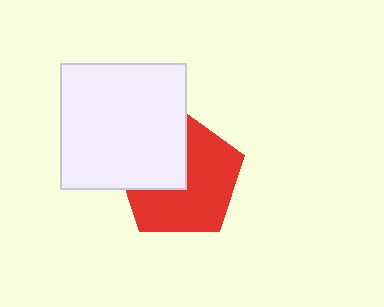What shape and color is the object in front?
The object in front is a white square.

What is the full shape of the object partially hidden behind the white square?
The partially hidden object is a red pentagon.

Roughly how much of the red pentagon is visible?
About half of it is visible (roughly 62%).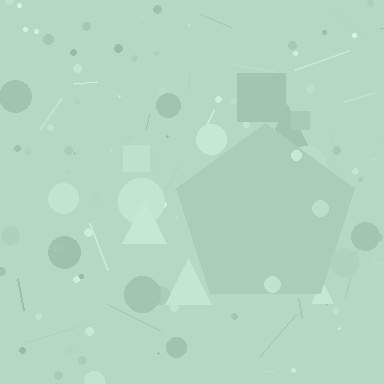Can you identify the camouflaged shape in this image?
The camouflaged shape is a pentagon.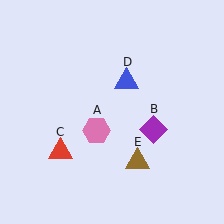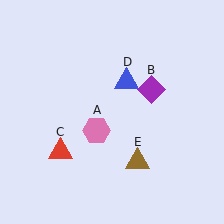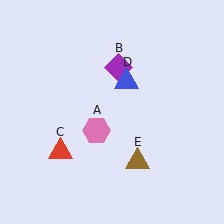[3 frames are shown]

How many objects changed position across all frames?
1 object changed position: purple diamond (object B).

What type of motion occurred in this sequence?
The purple diamond (object B) rotated counterclockwise around the center of the scene.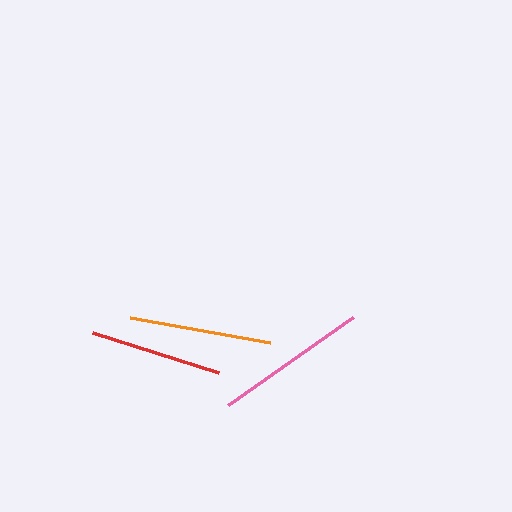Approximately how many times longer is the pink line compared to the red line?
The pink line is approximately 1.1 times the length of the red line.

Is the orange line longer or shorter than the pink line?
The pink line is longer than the orange line.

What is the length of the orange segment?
The orange segment is approximately 143 pixels long.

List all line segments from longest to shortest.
From longest to shortest: pink, orange, red.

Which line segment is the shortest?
The red line is the shortest at approximately 133 pixels.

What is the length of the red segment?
The red segment is approximately 133 pixels long.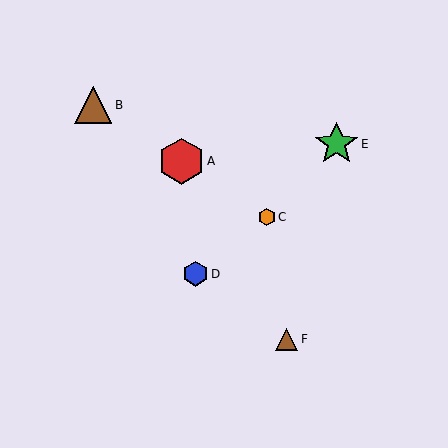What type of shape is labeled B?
Shape B is a brown triangle.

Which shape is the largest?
The red hexagon (labeled A) is the largest.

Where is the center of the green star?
The center of the green star is at (336, 144).